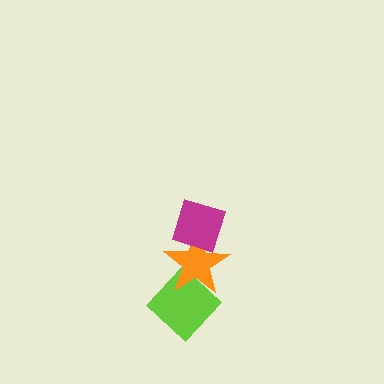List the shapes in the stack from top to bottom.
From top to bottom: the magenta diamond, the orange star, the lime diamond.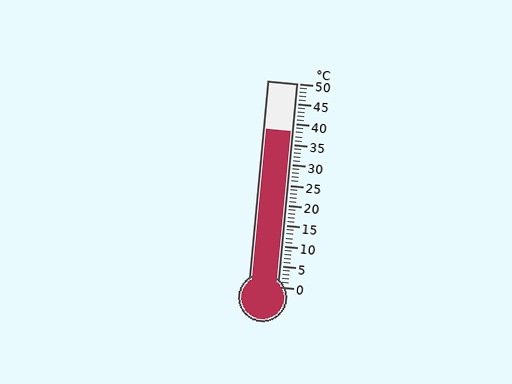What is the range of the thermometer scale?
The thermometer scale ranges from 0°C to 50°C.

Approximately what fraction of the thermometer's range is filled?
The thermometer is filled to approximately 75% of its range.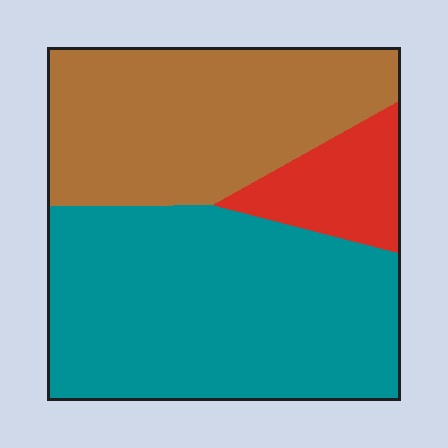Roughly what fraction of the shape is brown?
Brown covers roughly 35% of the shape.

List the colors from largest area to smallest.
From largest to smallest: teal, brown, red.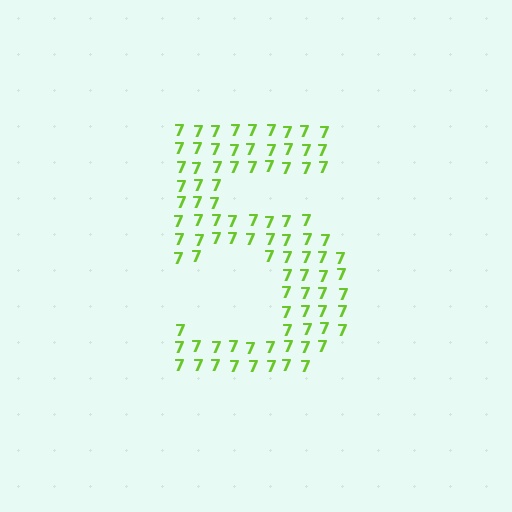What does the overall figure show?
The overall figure shows the digit 5.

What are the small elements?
The small elements are digit 7's.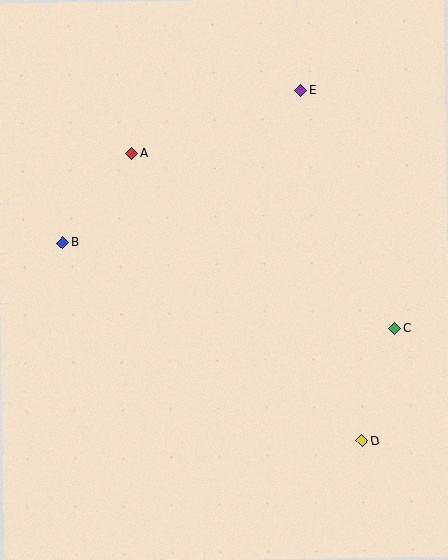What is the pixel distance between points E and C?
The distance between E and C is 257 pixels.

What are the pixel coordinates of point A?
Point A is at (132, 154).